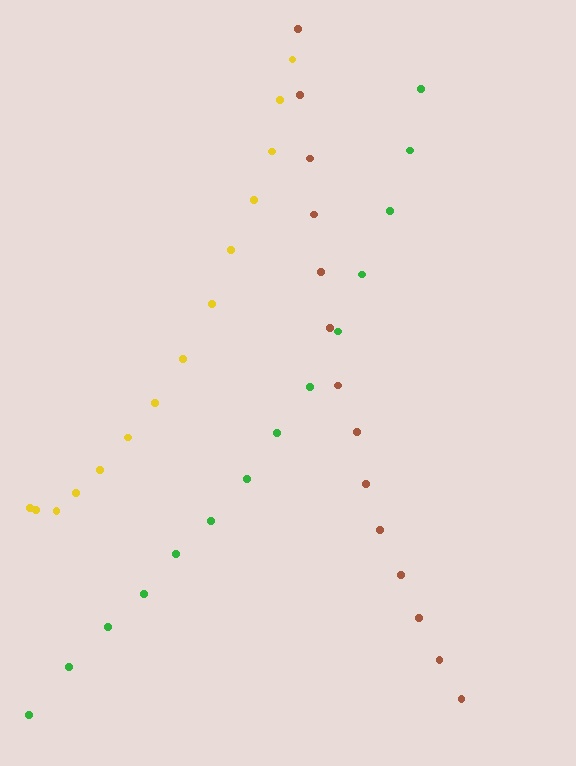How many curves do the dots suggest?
There are 3 distinct paths.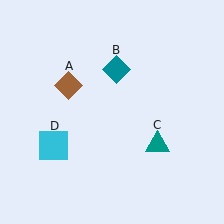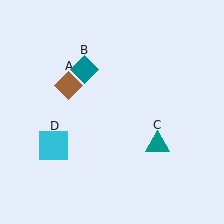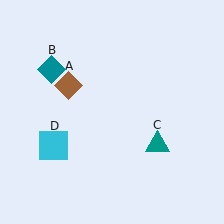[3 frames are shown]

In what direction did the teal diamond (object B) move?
The teal diamond (object B) moved left.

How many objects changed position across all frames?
1 object changed position: teal diamond (object B).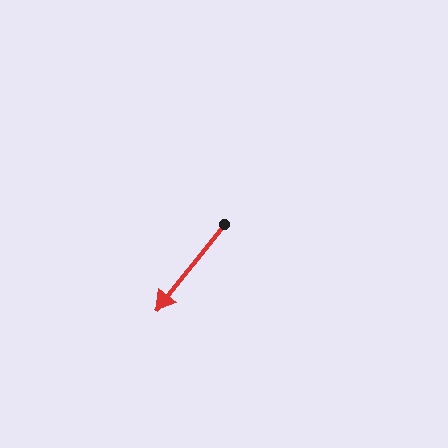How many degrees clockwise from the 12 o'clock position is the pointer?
Approximately 218 degrees.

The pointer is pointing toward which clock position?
Roughly 7 o'clock.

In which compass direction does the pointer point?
Southwest.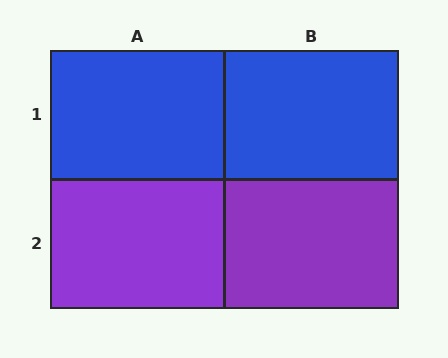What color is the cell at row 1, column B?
Blue.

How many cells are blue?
2 cells are blue.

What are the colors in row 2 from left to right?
Purple, purple.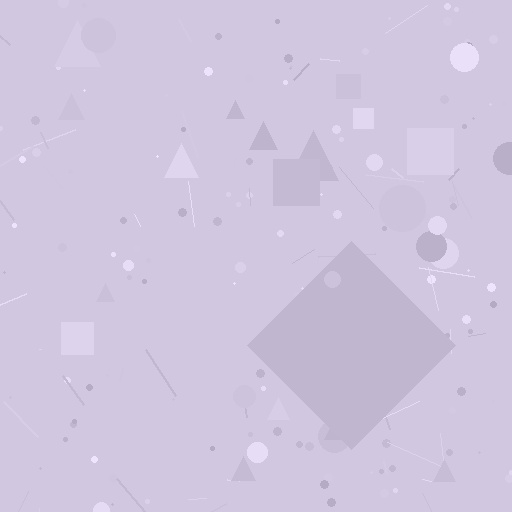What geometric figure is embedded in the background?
A diamond is embedded in the background.